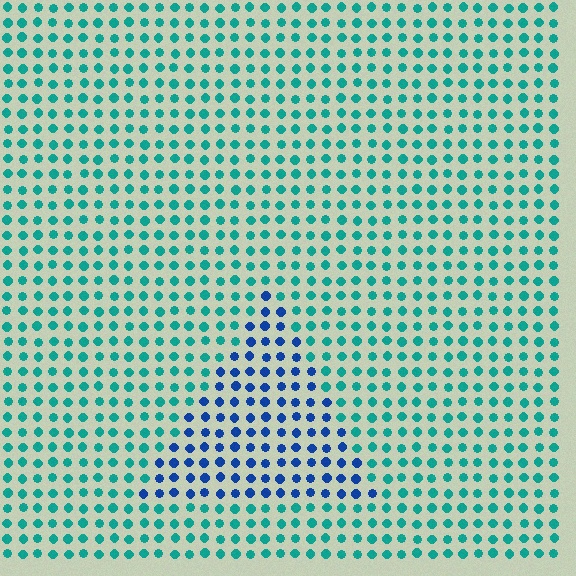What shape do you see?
I see a triangle.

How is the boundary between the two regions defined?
The boundary is defined purely by a slight shift in hue (about 47 degrees). Spacing, size, and orientation are identical on both sides.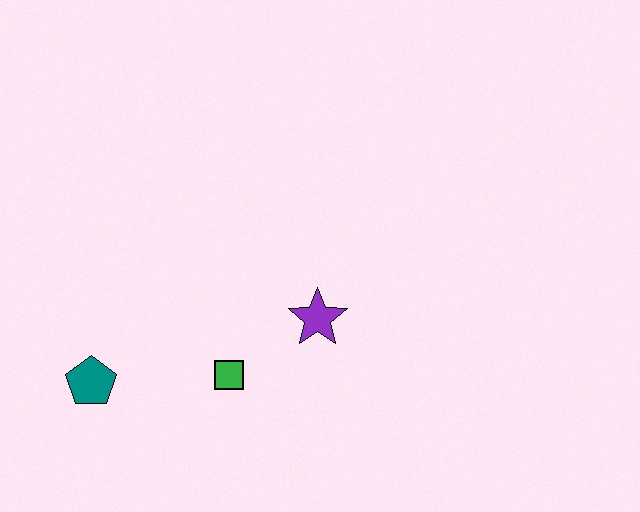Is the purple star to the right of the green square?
Yes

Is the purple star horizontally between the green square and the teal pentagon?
No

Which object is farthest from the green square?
The teal pentagon is farthest from the green square.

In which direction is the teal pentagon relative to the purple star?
The teal pentagon is to the left of the purple star.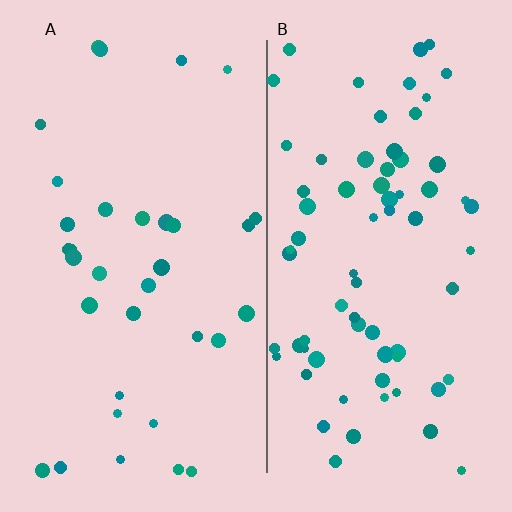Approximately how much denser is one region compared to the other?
Approximately 2.1× — region B over region A.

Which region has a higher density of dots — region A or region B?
B (the right).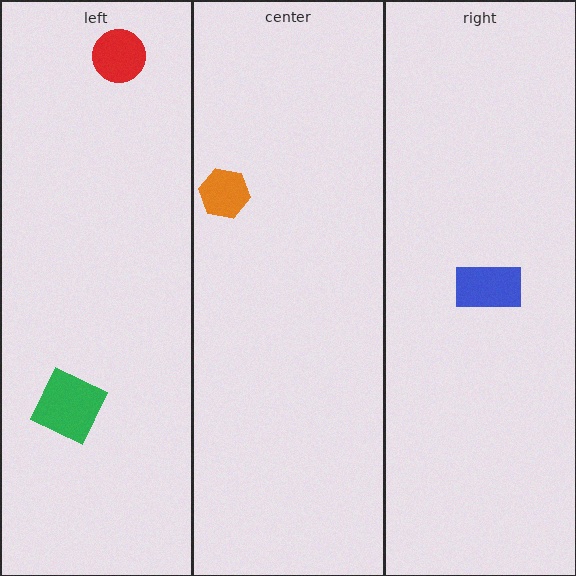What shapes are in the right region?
The blue rectangle.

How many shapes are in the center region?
1.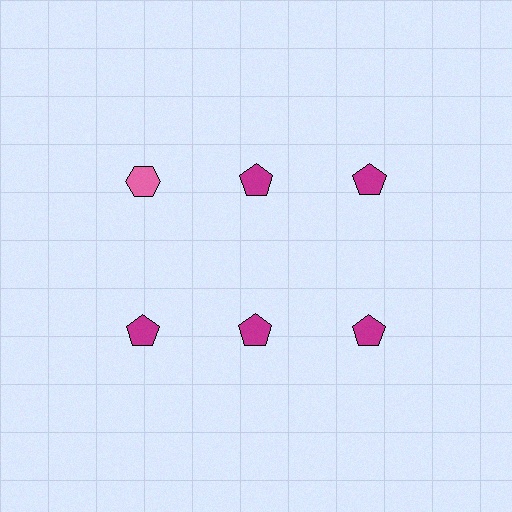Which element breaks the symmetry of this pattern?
The pink hexagon in the top row, leftmost column breaks the symmetry. All other shapes are magenta pentagons.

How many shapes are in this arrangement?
There are 6 shapes arranged in a grid pattern.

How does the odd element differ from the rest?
It differs in both color (pink instead of magenta) and shape (hexagon instead of pentagon).